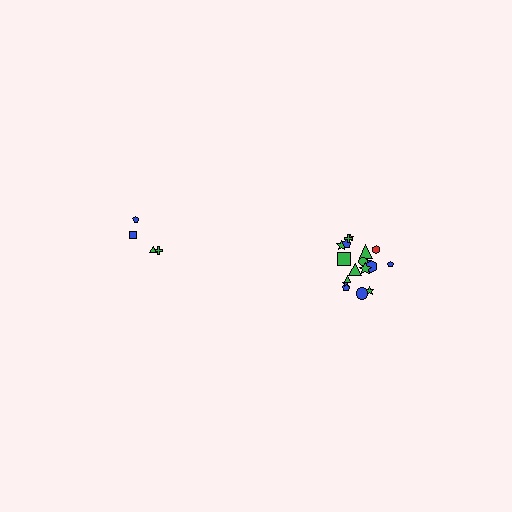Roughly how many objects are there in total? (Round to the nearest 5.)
Roughly 20 objects in total.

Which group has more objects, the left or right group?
The right group.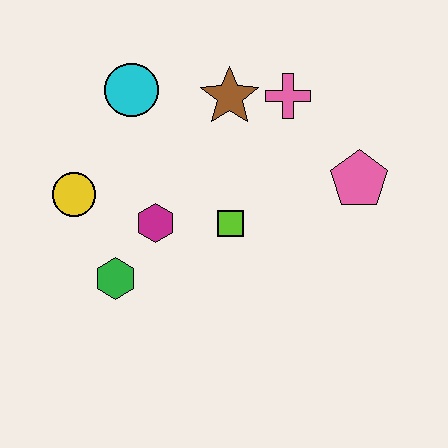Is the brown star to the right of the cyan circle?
Yes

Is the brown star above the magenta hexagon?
Yes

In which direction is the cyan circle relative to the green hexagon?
The cyan circle is above the green hexagon.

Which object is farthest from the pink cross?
The green hexagon is farthest from the pink cross.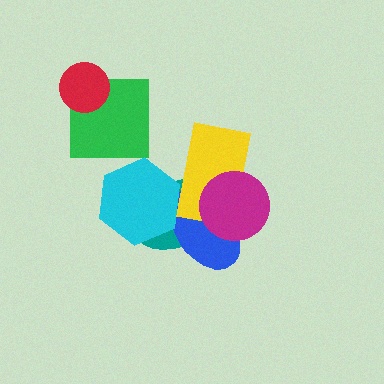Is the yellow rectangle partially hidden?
Yes, it is partially covered by another shape.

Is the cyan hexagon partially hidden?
No, no other shape covers it.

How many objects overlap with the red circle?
1 object overlaps with the red circle.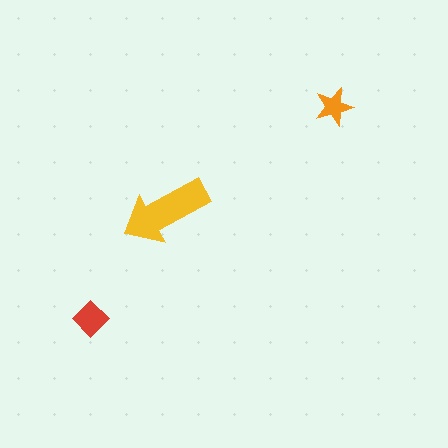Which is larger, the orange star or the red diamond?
The red diamond.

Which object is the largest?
The yellow arrow.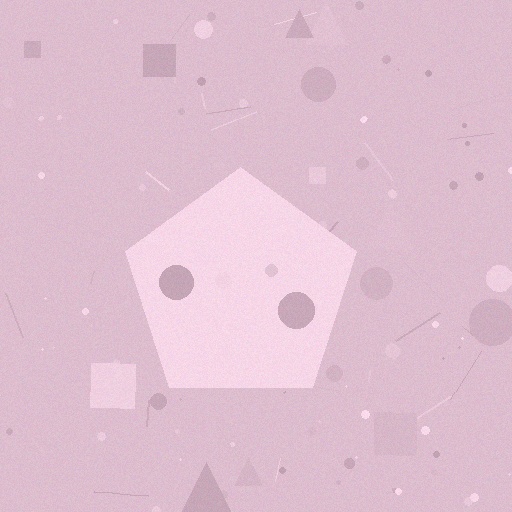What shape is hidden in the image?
A pentagon is hidden in the image.